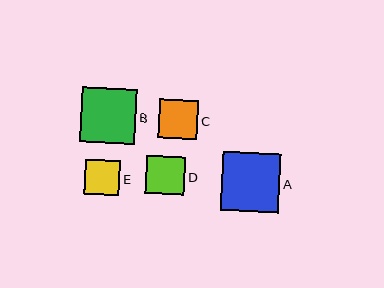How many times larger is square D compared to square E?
Square D is approximately 1.1 times the size of square E.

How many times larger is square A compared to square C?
Square A is approximately 1.5 times the size of square C.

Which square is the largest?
Square A is the largest with a size of approximately 59 pixels.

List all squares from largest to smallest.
From largest to smallest: A, B, C, D, E.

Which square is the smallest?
Square E is the smallest with a size of approximately 35 pixels.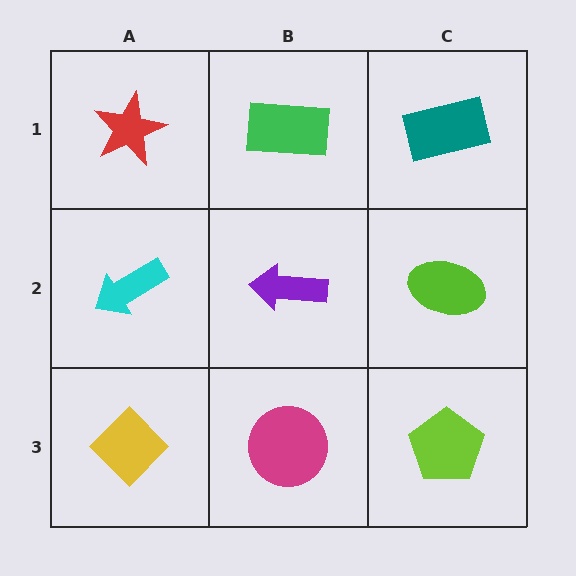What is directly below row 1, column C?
A lime ellipse.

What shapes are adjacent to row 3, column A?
A cyan arrow (row 2, column A), a magenta circle (row 3, column B).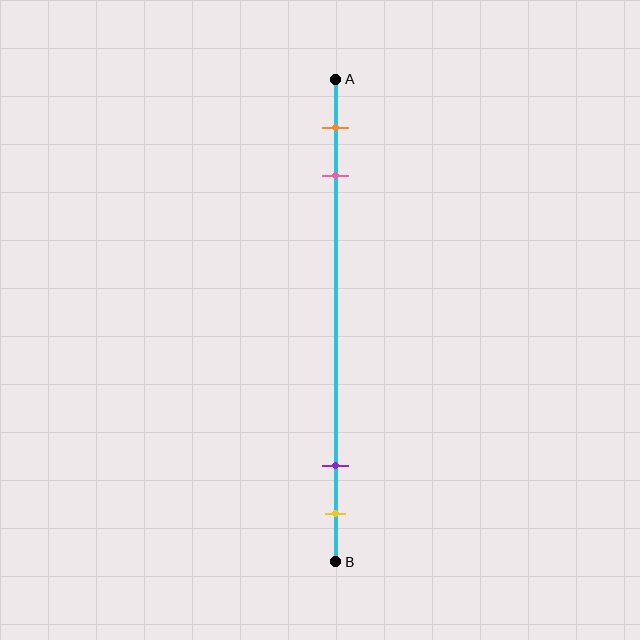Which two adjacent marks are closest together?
The purple and yellow marks are the closest adjacent pair.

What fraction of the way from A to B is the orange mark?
The orange mark is approximately 10% (0.1) of the way from A to B.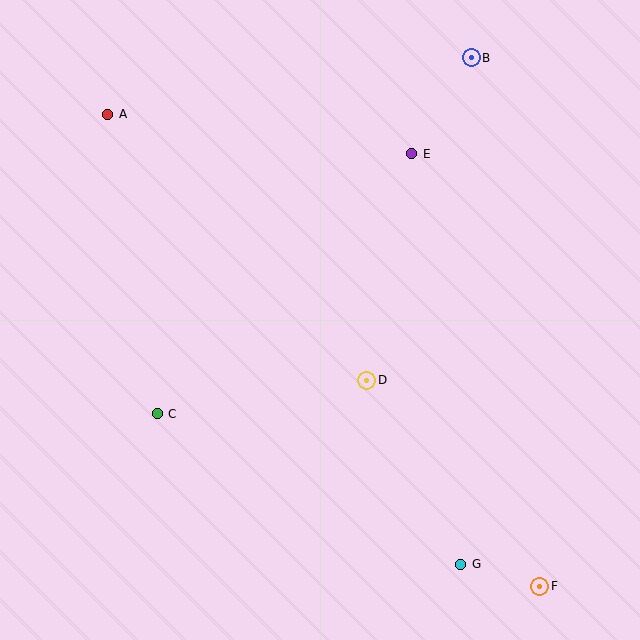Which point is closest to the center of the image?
Point D at (367, 380) is closest to the center.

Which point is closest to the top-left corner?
Point A is closest to the top-left corner.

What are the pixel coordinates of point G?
Point G is at (461, 565).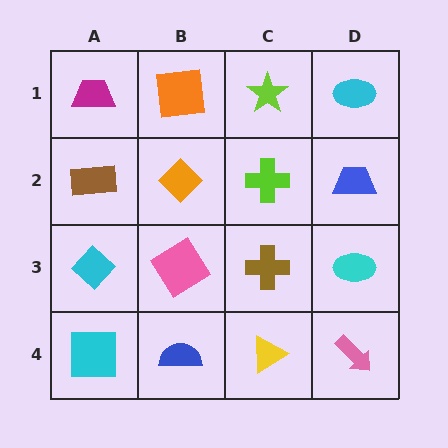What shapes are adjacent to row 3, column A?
A brown rectangle (row 2, column A), a cyan square (row 4, column A), a pink diamond (row 3, column B).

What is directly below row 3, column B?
A blue semicircle.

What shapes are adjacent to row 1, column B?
An orange diamond (row 2, column B), a magenta trapezoid (row 1, column A), a lime star (row 1, column C).